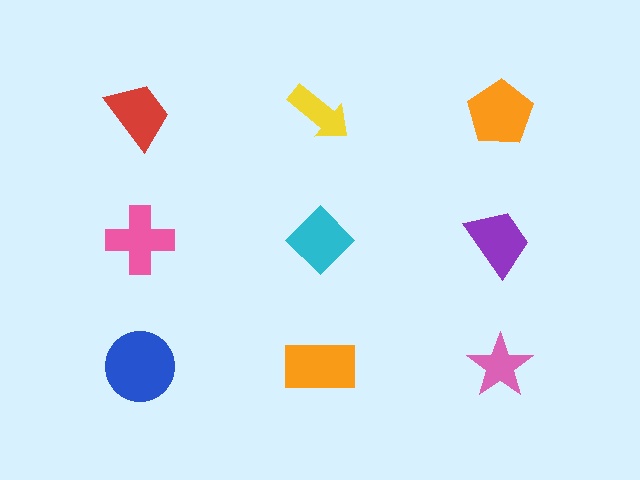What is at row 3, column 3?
A pink star.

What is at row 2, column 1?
A pink cross.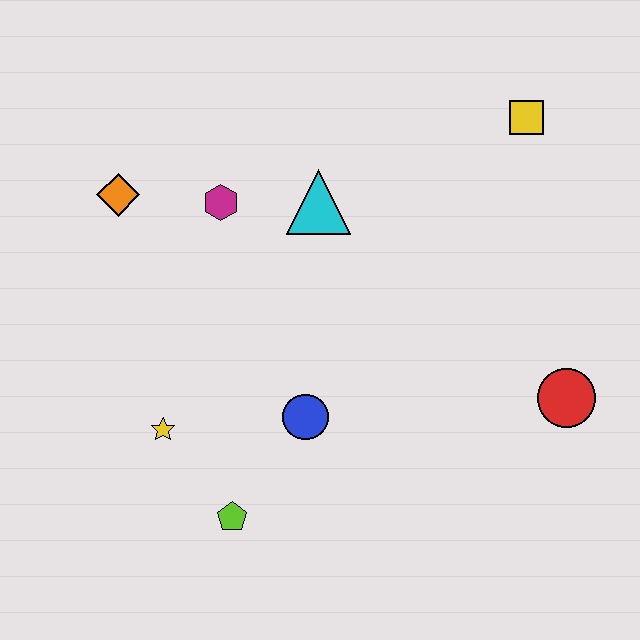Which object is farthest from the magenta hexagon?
The red circle is farthest from the magenta hexagon.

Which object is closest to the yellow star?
The lime pentagon is closest to the yellow star.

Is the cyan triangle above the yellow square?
No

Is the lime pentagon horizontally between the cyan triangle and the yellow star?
Yes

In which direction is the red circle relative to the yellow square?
The red circle is below the yellow square.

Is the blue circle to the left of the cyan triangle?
Yes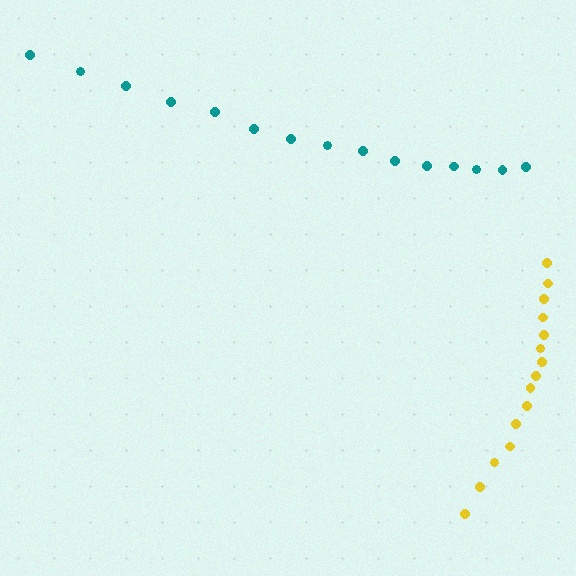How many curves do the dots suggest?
There are 2 distinct paths.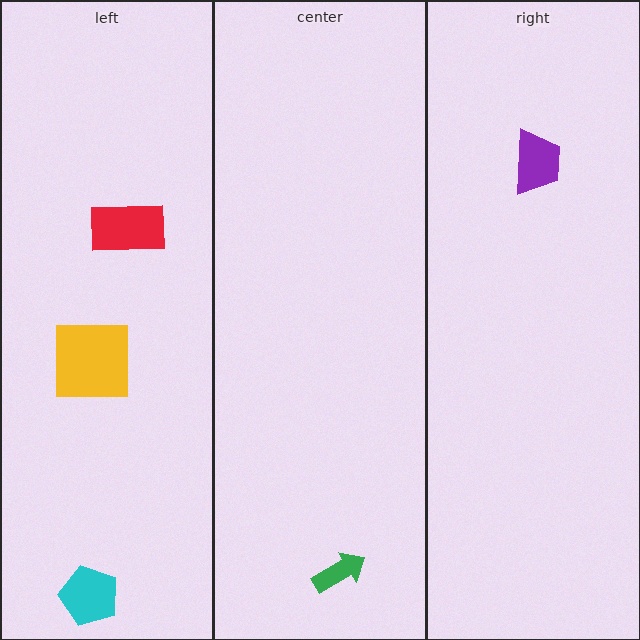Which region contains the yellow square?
The left region.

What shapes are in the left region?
The red rectangle, the cyan pentagon, the yellow square.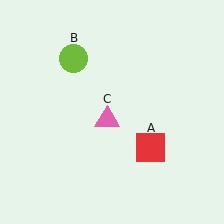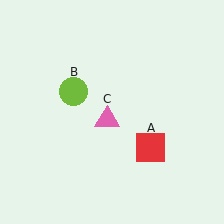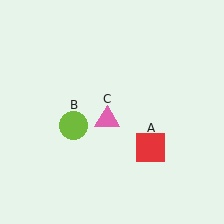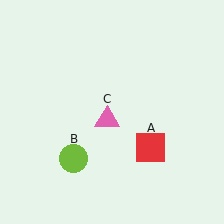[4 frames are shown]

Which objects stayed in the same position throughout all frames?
Red square (object A) and pink triangle (object C) remained stationary.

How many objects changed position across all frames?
1 object changed position: lime circle (object B).